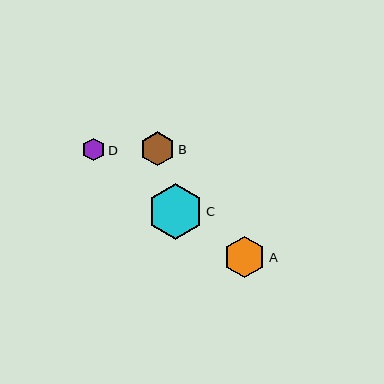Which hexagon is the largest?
Hexagon C is the largest with a size of approximately 56 pixels.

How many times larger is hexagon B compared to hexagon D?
Hexagon B is approximately 1.5 times the size of hexagon D.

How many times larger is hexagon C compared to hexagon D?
Hexagon C is approximately 2.4 times the size of hexagon D.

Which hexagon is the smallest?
Hexagon D is the smallest with a size of approximately 23 pixels.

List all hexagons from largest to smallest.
From largest to smallest: C, A, B, D.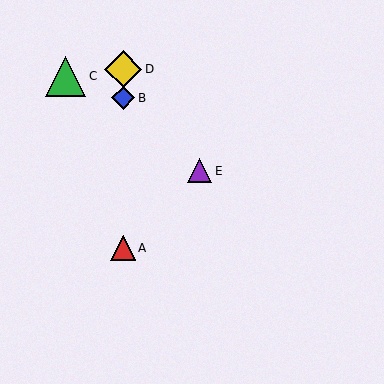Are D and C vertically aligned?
No, D is at x≈123 and C is at x≈66.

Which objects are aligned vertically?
Objects A, B, D are aligned vertically.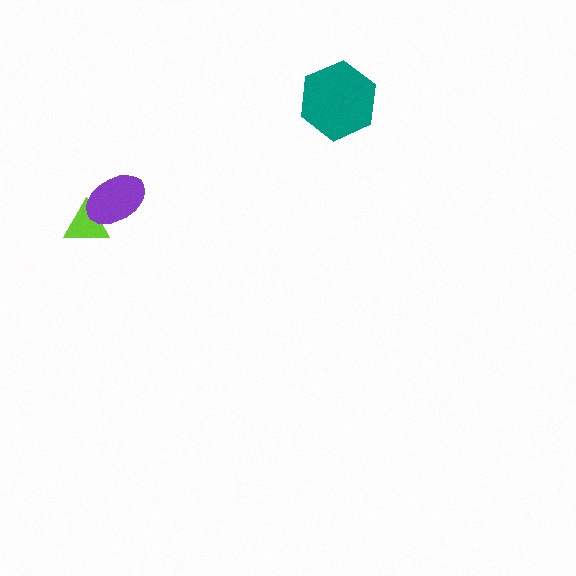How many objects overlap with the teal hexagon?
0 objects overlap with the teal hexagon.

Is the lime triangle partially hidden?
Yes, it is partially covered by another shape.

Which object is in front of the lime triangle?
The purple ellipse is in front of the lime triangle.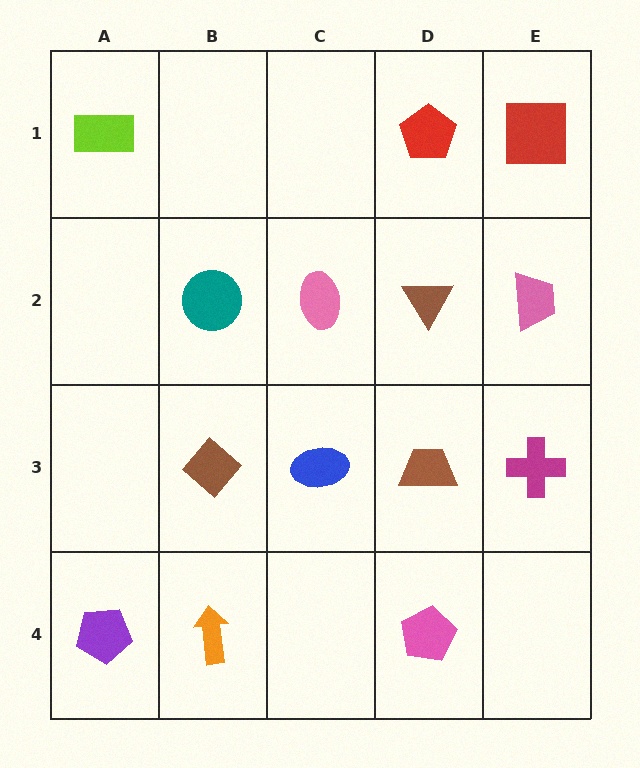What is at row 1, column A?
A lime rectangle.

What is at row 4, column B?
An orange arrow.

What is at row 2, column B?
A teal circle.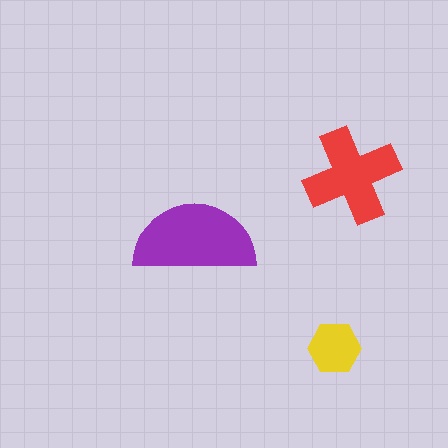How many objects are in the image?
There are 3 objects in the image.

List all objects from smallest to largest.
The yellow hexagon, the red cross, the purple semicircle.